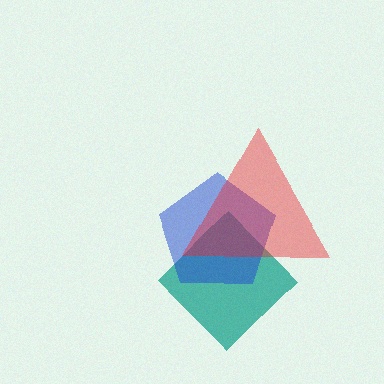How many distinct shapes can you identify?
There are 3 distinct shapes: a teal diamond, a blue pentagon, a red triangle.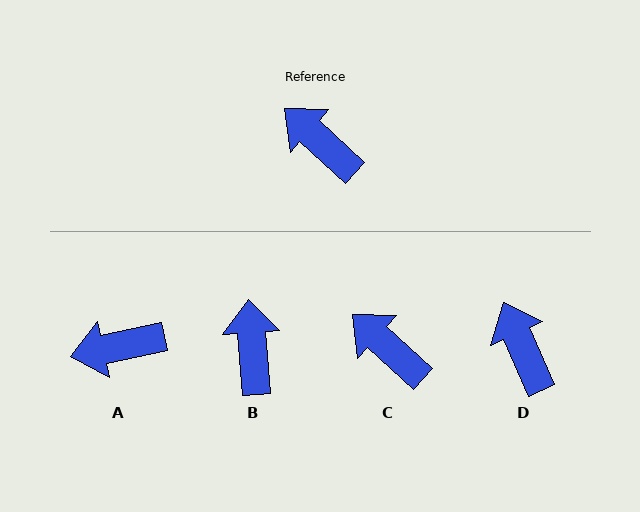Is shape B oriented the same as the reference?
No, it is off by about 43 degrees.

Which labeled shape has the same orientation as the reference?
C.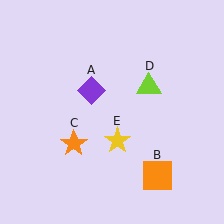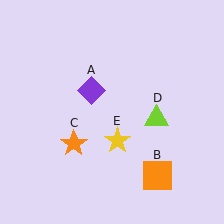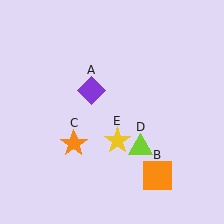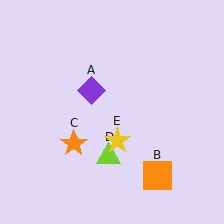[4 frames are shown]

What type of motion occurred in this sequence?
The lime triangle (object D) rotated clockwise around the center of the scene.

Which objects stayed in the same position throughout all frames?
Purple diamond (object A) and orange square (object B) and orange star (object C) and yellow star (object E) remained stationary.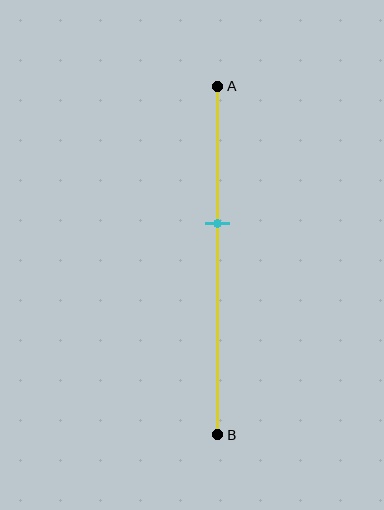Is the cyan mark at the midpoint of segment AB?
No, the mark is at about 40% from A, not at the 50% midpoint.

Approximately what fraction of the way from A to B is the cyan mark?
The cyan mark is approximately 40% of the way from A to B.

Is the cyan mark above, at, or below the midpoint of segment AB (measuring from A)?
The cyan mark is above the midpoint of segment AB.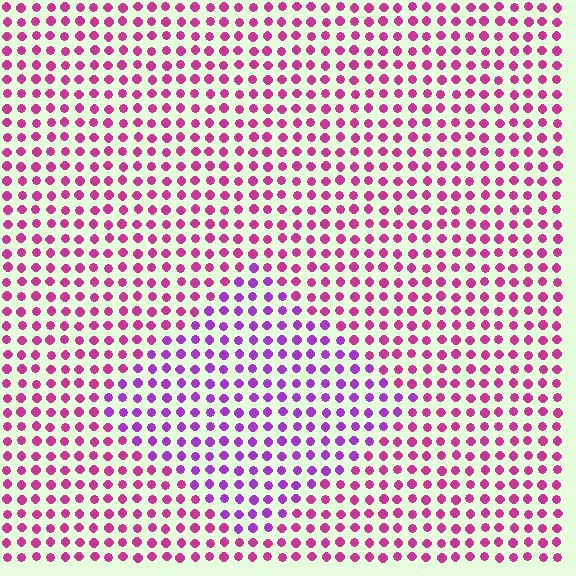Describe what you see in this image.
The image is filled with small magenta elements in a uniform arrangement. A diamond-shaped region is visible where the elements are tinted to a slightly different hue, forming a subtle color boundary.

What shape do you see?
I see a diamond.